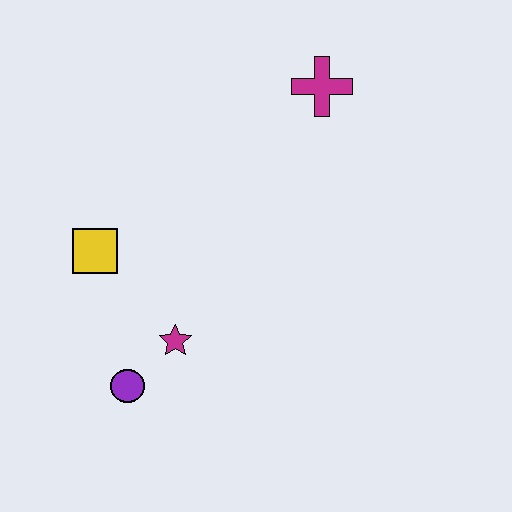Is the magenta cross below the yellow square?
No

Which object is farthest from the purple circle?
The magenta cross is farthest from the purple circle.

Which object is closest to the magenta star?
The purple circle is closest to the magenta star.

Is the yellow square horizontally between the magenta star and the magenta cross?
No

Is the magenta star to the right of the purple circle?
Yes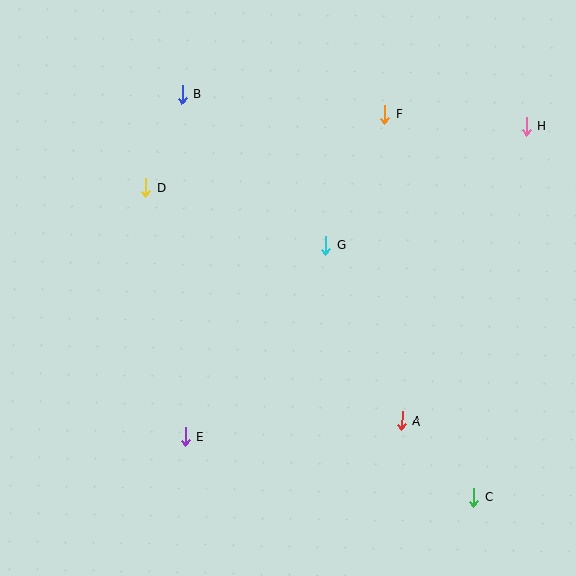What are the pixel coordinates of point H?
Point H is at (526, 126).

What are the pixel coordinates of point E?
Point E is at (185, 437).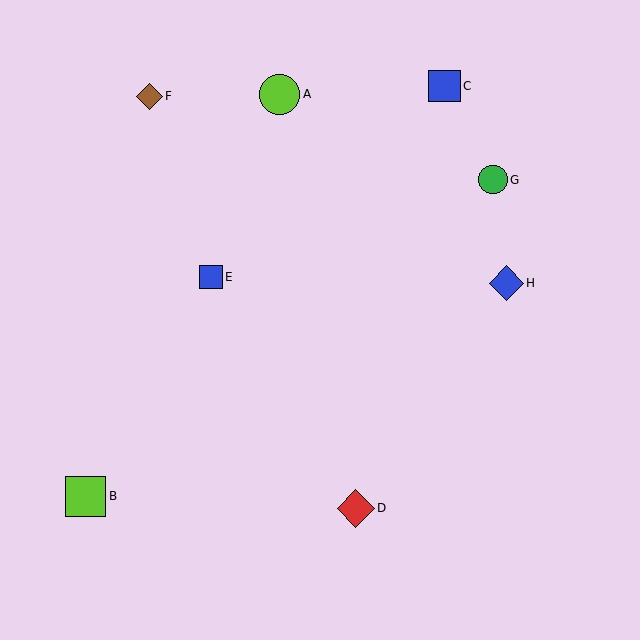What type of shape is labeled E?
Shape E is a blue square.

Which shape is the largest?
The lime circle (labeled A) is the largest.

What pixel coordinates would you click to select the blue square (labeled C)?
Click at (445, 86) to select the blue square C.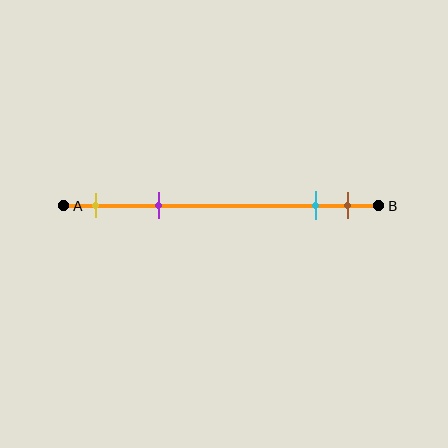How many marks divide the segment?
There are 4 marks dividing the segment.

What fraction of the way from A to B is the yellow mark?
The yellow mark is approximately 10% (0.1) of the way from A to B.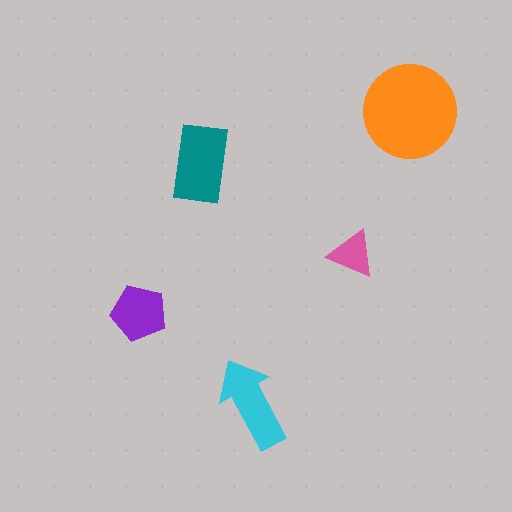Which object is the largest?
The orange circle.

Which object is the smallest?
The pink triangle.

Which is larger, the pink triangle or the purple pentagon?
The purple pentagon.